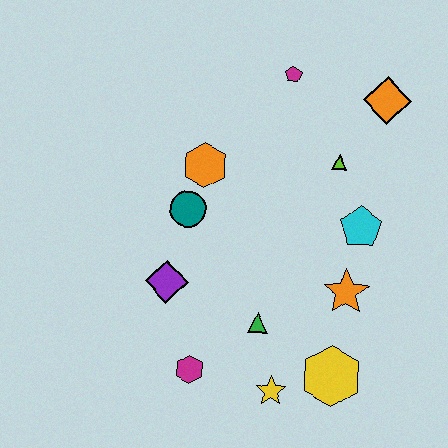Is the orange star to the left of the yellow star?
No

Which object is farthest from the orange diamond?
The magenta hexagon is farthest from the orange diamond.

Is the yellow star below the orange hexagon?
Yes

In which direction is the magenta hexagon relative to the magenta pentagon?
The magenta hexagon is below the magenta pentagon.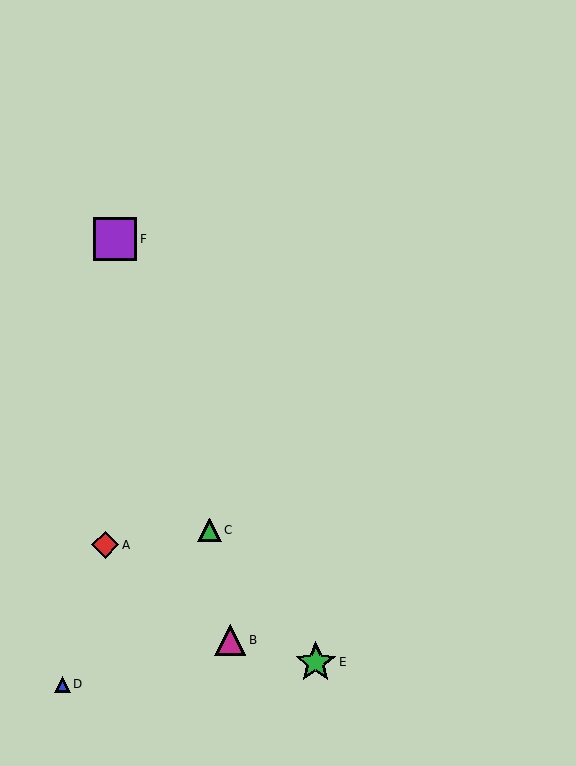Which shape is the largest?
The purple square (labeled F) is the largest.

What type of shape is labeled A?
Shape A is a red diamond.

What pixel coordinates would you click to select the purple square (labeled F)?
Click at (115, 239) to select the purple square F.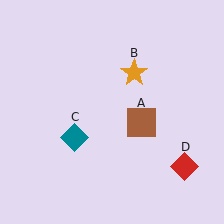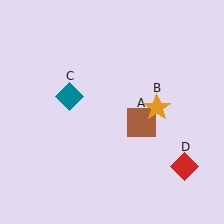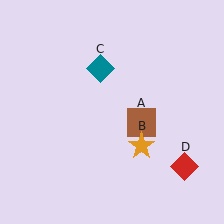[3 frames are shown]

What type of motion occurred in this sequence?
The orange star (object B), teal diamond (object C) rotated clockwise around the center of the scene.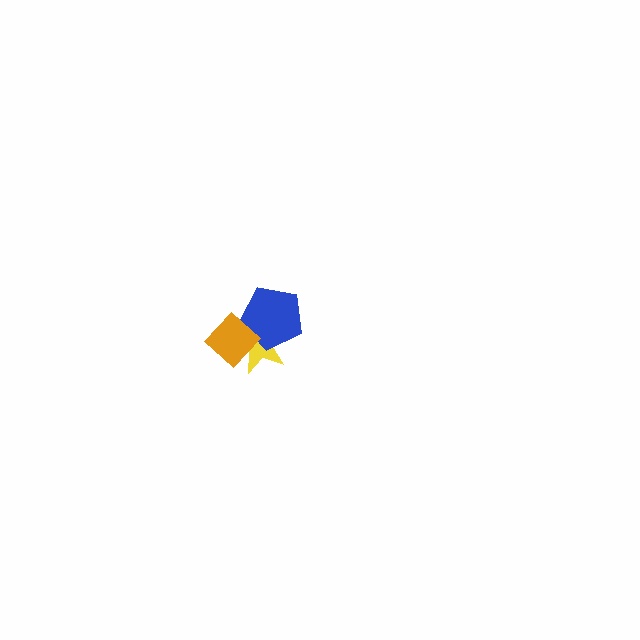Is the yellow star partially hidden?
Yes, it is partially covered by another shape.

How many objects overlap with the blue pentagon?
2 objects overlap with the blue pentagon.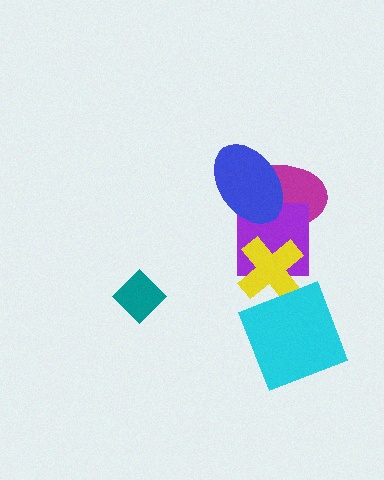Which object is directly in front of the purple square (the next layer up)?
The blue ellipse is directly in front of the purple square.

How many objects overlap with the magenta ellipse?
3 objects overlap with the magenta ellipse.